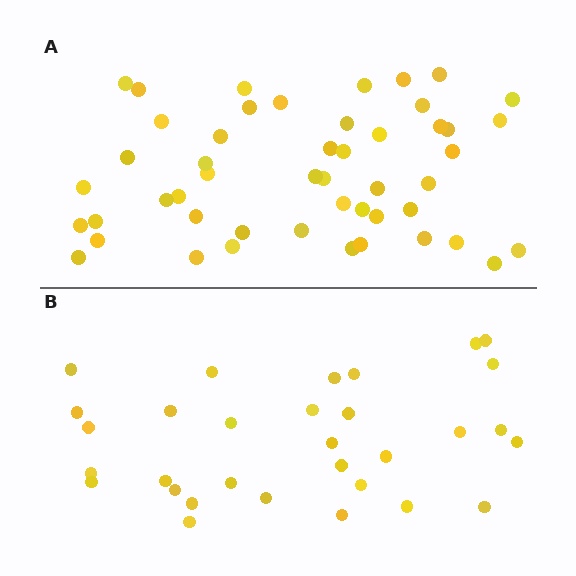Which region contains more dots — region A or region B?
Region A (the top region) has more dots.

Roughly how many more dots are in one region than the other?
Region A has approximately 20 more dots than region B.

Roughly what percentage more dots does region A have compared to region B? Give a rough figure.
About 60% more.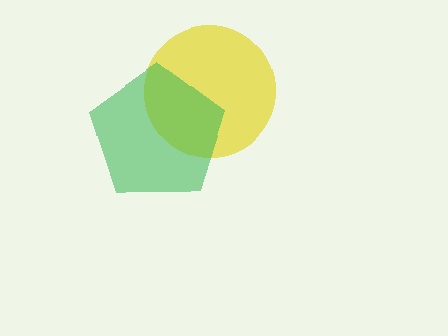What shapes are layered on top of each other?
The layered shapes are: a yellow circle, a green pentagon.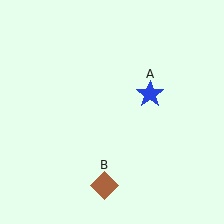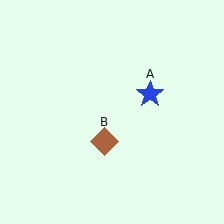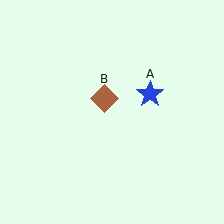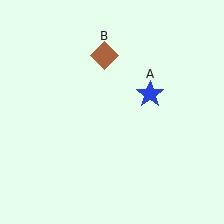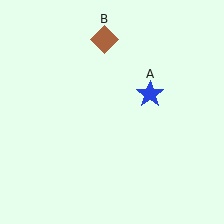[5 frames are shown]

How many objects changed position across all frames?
1 object changed position: brown diamond (object B).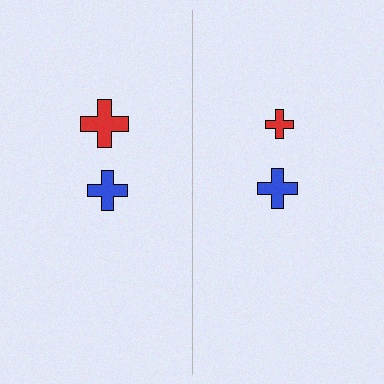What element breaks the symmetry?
The red cross on the right side has a different size than its mirror counterpart.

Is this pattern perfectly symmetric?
No, the pattern is not perfectly symmetric. The red cross on the right side has a different size than its mirror counterpart.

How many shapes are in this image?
There are 4 shapes in this image.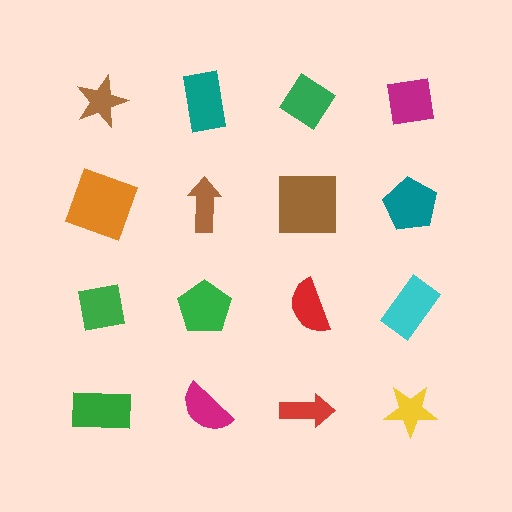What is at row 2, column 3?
A brown square.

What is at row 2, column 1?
An orange square.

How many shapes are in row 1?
4 shapes.